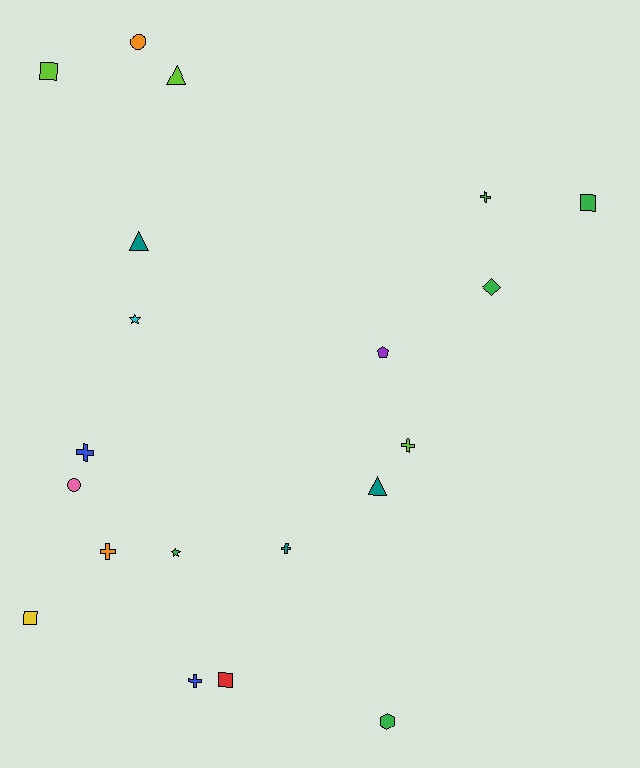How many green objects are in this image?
There are 5 green objects.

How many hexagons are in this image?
There is 1 hexagon.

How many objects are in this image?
There are 20 objects.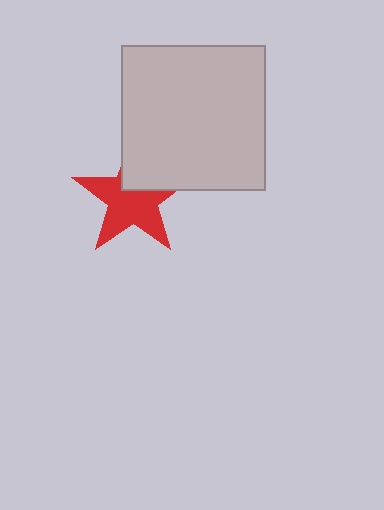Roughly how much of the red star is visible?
Most of it is visible (roughly 68%).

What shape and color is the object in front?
The object in front is a light gray square.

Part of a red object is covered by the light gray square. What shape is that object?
It is a star.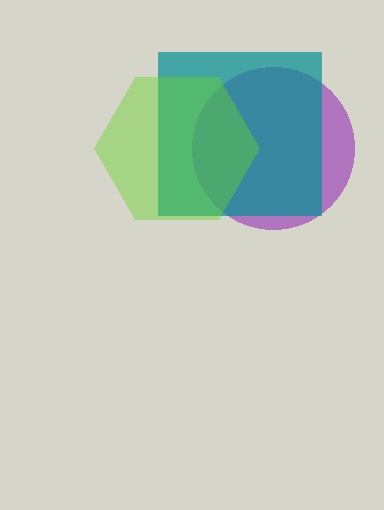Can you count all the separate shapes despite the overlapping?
Yes, there are 3 separate shapes.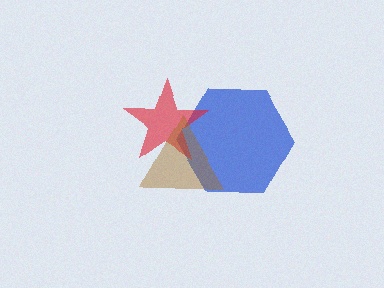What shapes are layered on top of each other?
The layered shapes are: a blue hexagon, a red star, a brown triangle.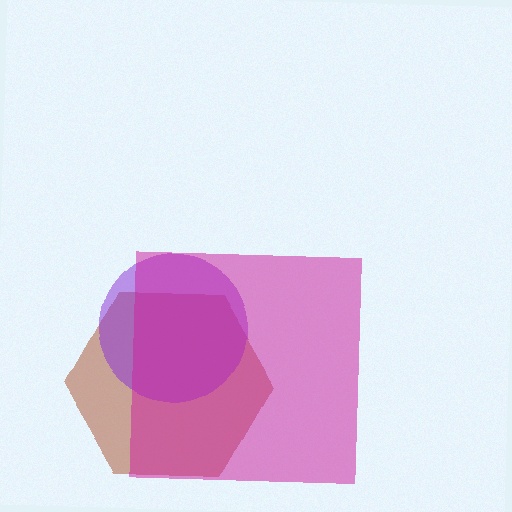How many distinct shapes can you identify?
There are 3 distinct shapes: a brown hexagon, a purple circle, a magenta square.